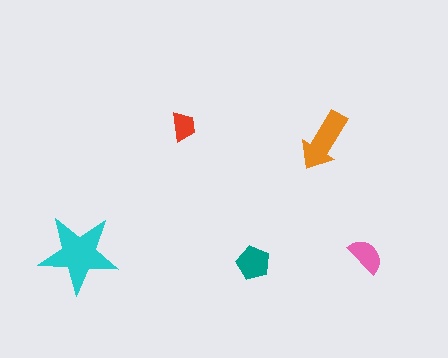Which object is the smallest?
The red trapezoid.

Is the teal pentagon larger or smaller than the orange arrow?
Smaller.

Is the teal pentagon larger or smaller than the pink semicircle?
Larger.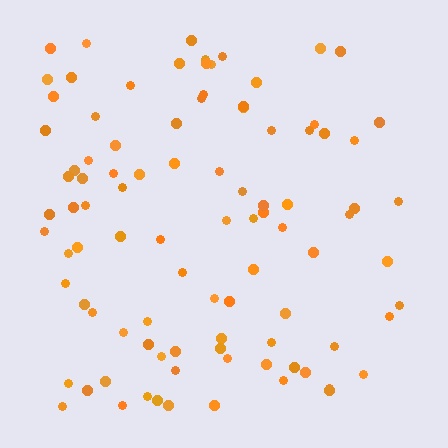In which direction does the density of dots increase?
From right to left, with the left side densest.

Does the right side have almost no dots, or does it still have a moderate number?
Still a moderate number, just noticeably fewer than the left.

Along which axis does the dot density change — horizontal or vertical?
Horizontal.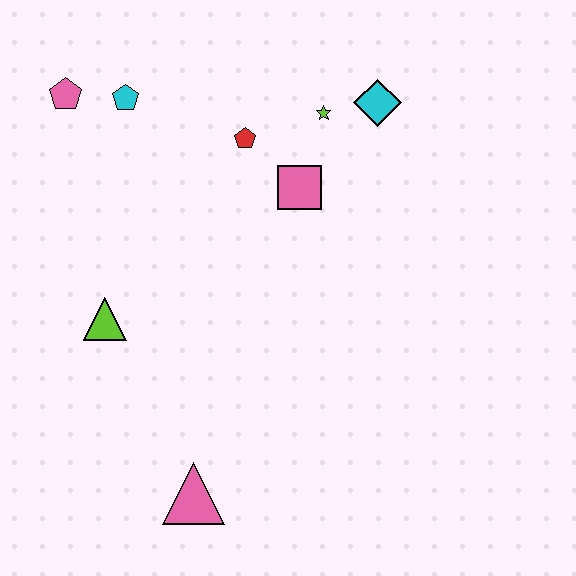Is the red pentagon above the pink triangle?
Yes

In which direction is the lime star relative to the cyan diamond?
The lime star is to the left of the cyan diamond.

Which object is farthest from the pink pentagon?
The pink triangle is farthest from the pink pentagon.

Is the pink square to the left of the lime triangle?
No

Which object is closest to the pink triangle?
The lime triangle is closest to the pink triangle.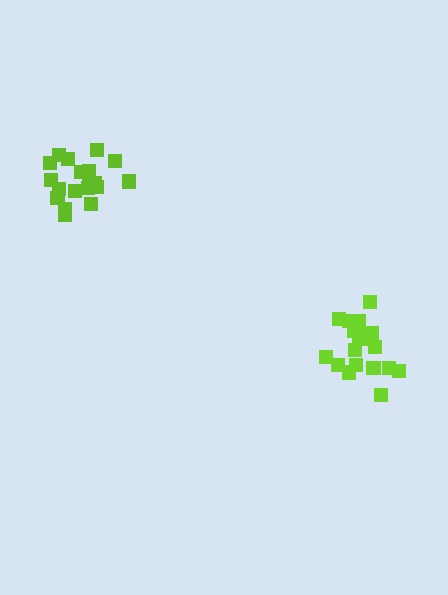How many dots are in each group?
Group 1: 20 dots, Group 2: 19 dots (39 total).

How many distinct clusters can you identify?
There are 2 distinct clusters.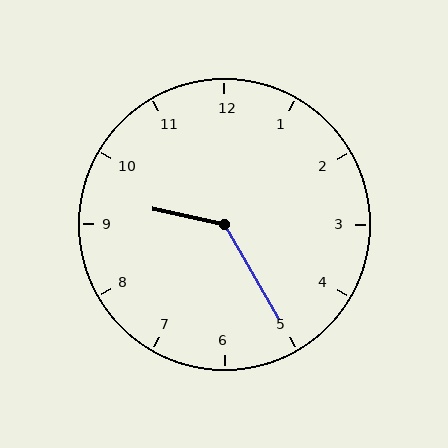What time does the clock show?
9:25.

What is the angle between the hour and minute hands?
Approximately 132 degrees.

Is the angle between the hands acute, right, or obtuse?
It is obtuse.